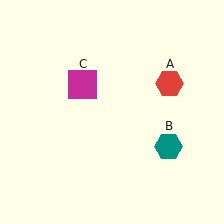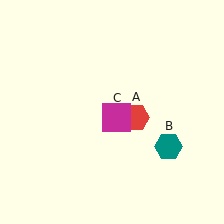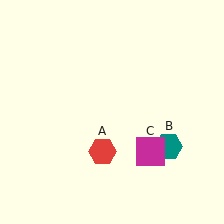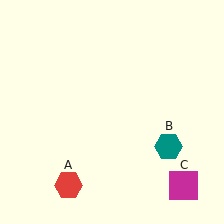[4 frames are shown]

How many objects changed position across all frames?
2 objects changed position: red hexagon (object A), magenta square (object C).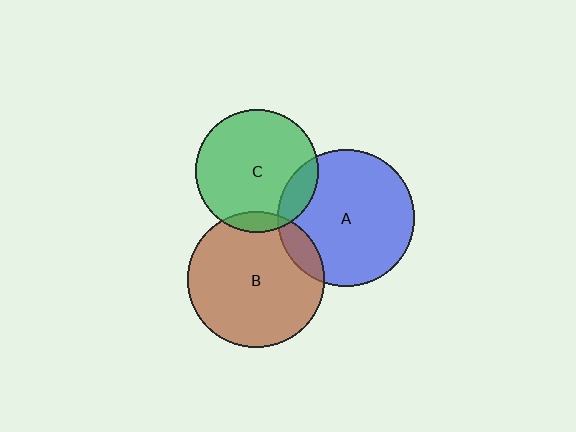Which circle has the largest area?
Circle A (blue).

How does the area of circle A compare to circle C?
Approximately 1.2 times.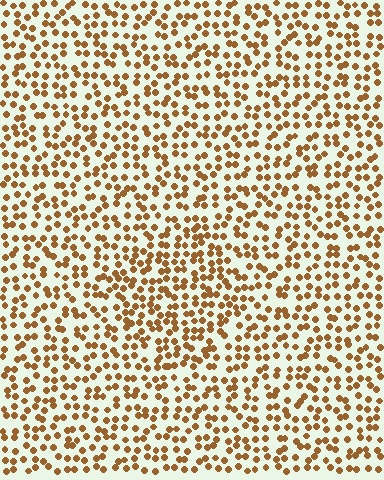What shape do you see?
I see a diamond.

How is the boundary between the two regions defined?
The boundary is defined by a change in element density (approximately 1.4x ratio). All elements are the same color, size, and shape.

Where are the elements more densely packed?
The elements are more densely packed inside the diamond boundary.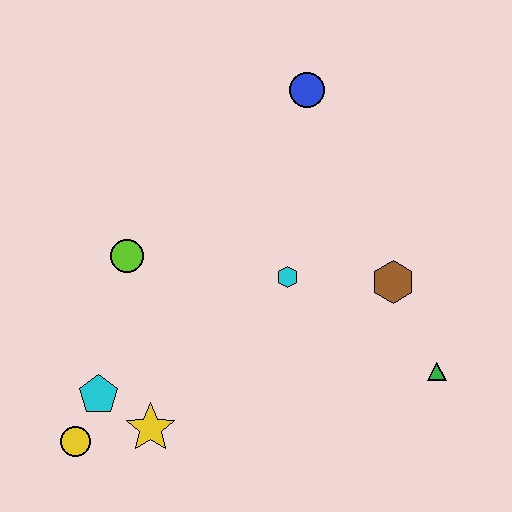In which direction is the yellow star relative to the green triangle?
The yellow star is to the left of the green triangle.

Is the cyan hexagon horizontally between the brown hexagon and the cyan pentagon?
Yes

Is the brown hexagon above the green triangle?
Yes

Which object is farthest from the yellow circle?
The blue circle is farthest from the yellow circle.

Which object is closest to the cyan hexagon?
The brown hexagon is closest to the cyan hexagon.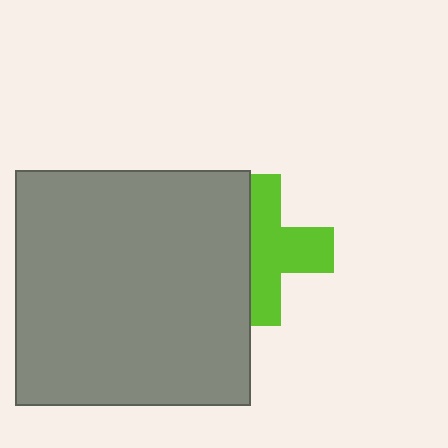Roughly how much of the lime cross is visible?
About half of it is visible (roughly 58%).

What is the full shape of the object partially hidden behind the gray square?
The partially hidden object is a lime cross.